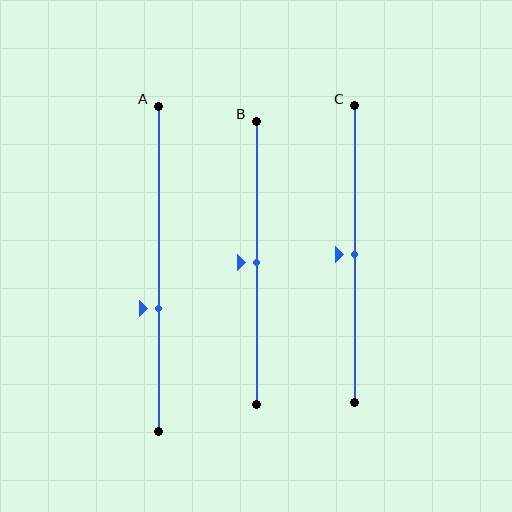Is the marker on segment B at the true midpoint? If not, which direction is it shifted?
Yes, the marker on segment B is at the true midpoint.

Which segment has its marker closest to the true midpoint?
Segment B has its marker closest to the true midpoint.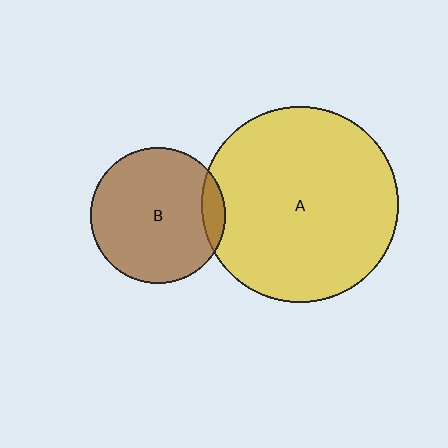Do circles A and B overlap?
Yes.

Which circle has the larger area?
Circle A (yellow).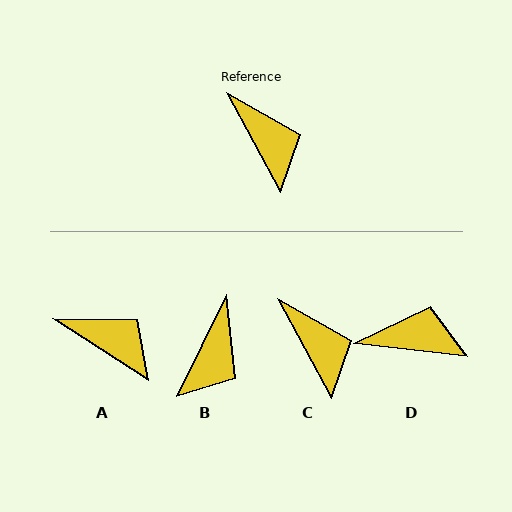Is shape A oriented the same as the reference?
No, it is off by about 29 degrees.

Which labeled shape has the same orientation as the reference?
C.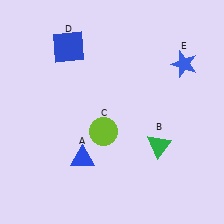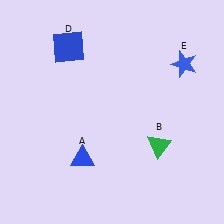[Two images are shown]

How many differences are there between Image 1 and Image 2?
There is 1 difference between the two images.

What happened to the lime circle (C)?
The lime circle (C) was removed in Image 2. It was in the bottom-left area of Image 1.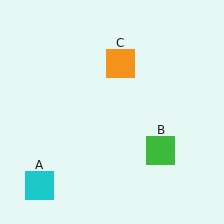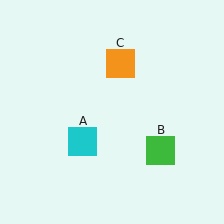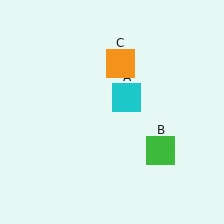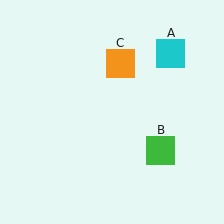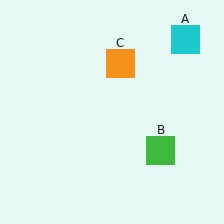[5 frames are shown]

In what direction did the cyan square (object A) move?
The cyan square (object A) moved up and to the right.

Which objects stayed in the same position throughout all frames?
Green square (object B) and orange square (object C) remained stationary.